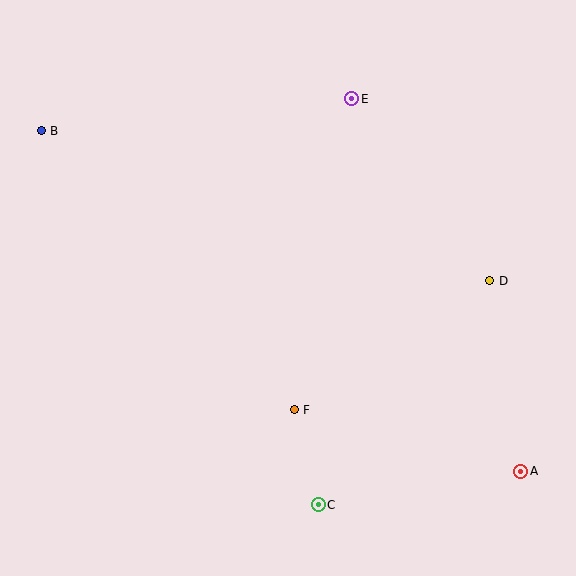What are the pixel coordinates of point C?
Point C is at (318, 505).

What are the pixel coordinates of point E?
Point E is at (352, 99).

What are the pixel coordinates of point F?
Point F is at (294, 410).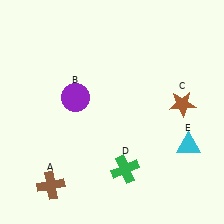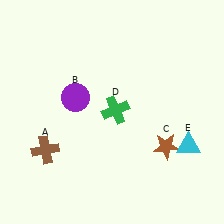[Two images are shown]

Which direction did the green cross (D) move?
The green cross (D) moved up.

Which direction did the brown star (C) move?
The brown star (C) moved down.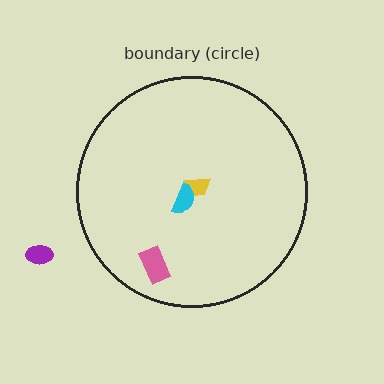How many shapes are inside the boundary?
3 inside, 1 outside.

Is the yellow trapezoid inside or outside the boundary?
Inside.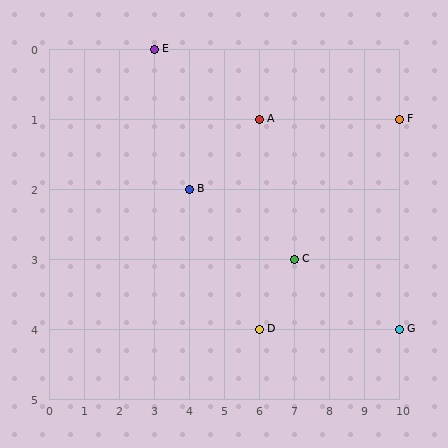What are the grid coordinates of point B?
Point B is at grid coordinates (4, 2).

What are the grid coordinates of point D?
Point D is at grid coordinates (6, 4).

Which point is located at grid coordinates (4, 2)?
Point B is at (4, 2).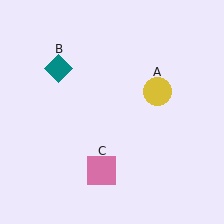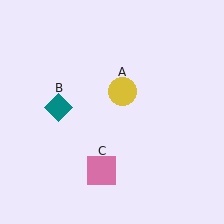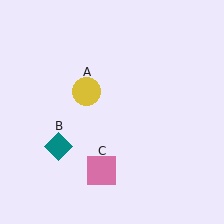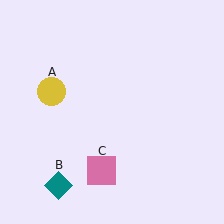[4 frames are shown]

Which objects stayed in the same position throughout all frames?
Pink square (object C) remained stationary.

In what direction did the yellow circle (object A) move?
The yellow circle (object A) moved left.